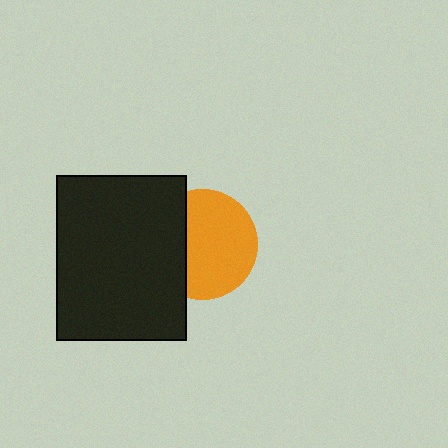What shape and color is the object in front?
The object in front is a black rectangle.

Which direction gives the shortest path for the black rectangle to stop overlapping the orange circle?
Moving left gives the shortest separation.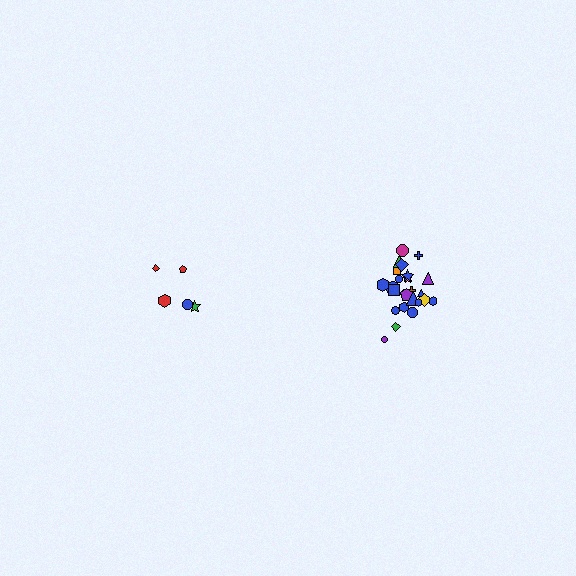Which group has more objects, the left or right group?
The right group.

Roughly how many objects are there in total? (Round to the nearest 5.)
Roughly 30 objects in total.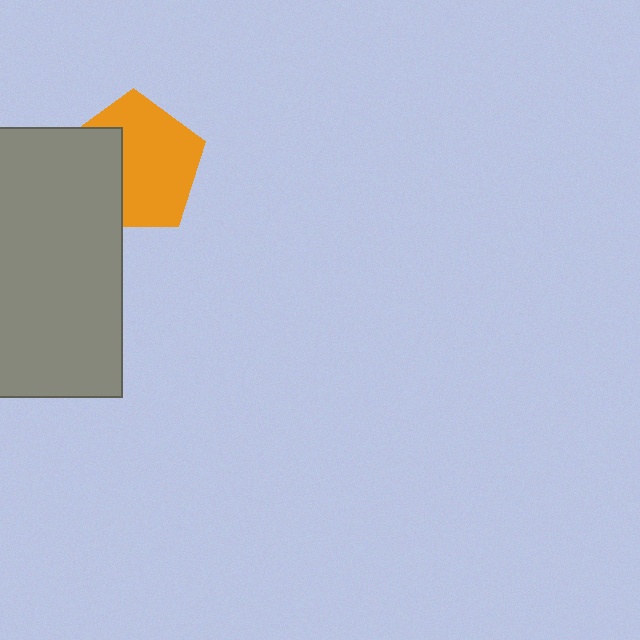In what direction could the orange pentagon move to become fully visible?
The orange pentagon could move right. That would shift it out from behind the gray rectangle entirely.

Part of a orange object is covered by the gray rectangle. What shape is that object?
It is a pentagon.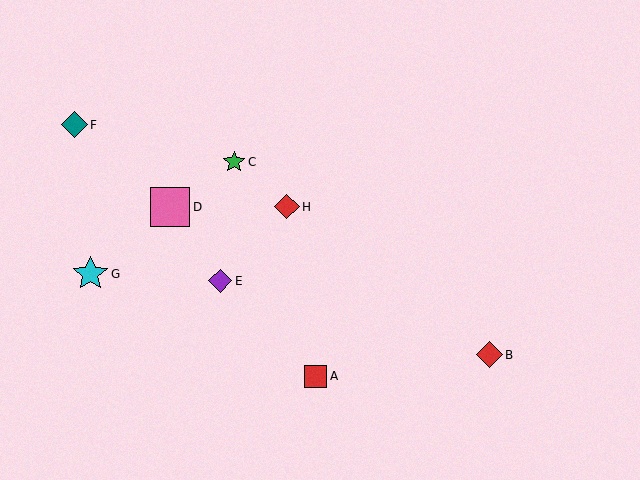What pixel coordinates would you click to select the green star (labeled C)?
Click at (234, 162) to select the green star C.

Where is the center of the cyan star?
The center of the cyan star is at (90, 274).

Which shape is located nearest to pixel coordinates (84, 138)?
The teal diamond (labeled F) at (74, 125) is nearest to that location.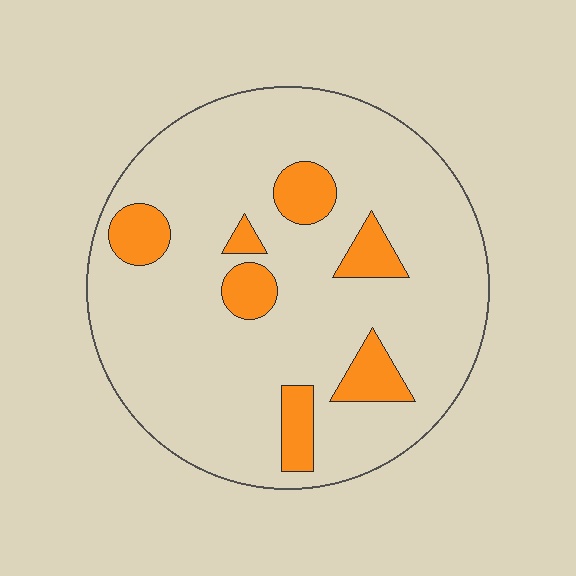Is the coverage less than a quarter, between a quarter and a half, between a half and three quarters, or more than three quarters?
Less than a quarter.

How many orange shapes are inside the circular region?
7.